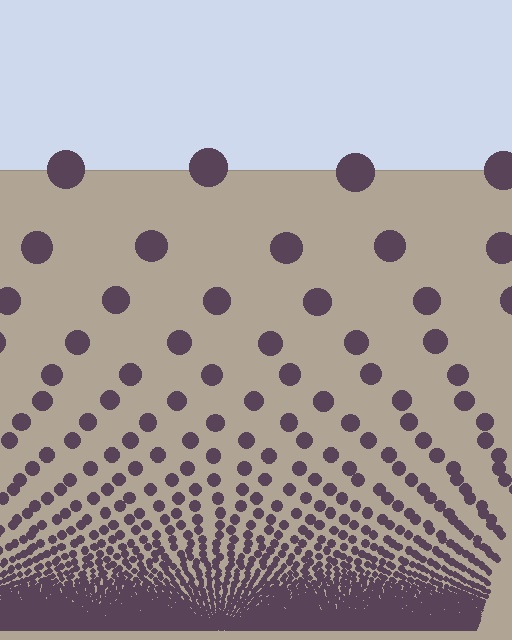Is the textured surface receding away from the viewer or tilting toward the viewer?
The surface appears to tilt toward the viewer. Texture elements get larger and sparser toward the top.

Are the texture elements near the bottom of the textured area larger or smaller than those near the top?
Smaller. The gradient is inverted — elements near the bottom are smaller and denser.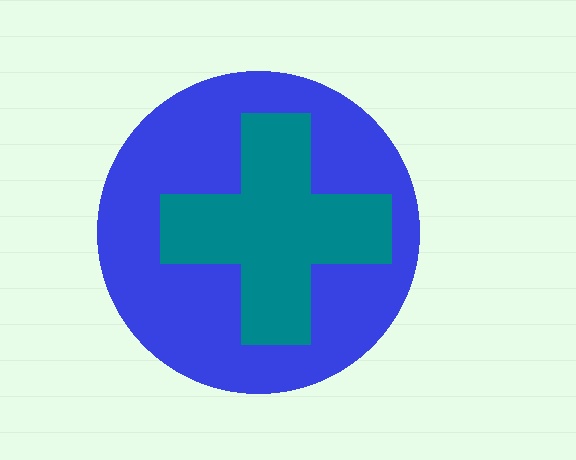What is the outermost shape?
The blue circle.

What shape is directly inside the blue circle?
The teal cross.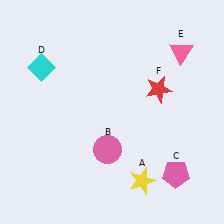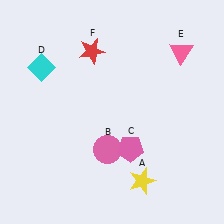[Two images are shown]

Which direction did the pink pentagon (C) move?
The pink pentagon (C) moved left.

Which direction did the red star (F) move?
The red star (F) moved left.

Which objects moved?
The objects that moved are: the pink pentagon (C), the red star (F).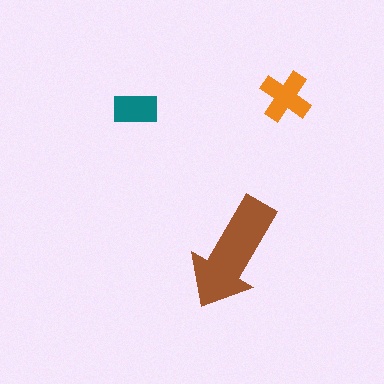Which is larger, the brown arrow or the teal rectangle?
The brown arrow.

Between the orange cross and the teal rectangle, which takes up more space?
The orange cross.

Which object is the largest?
The brown arrow.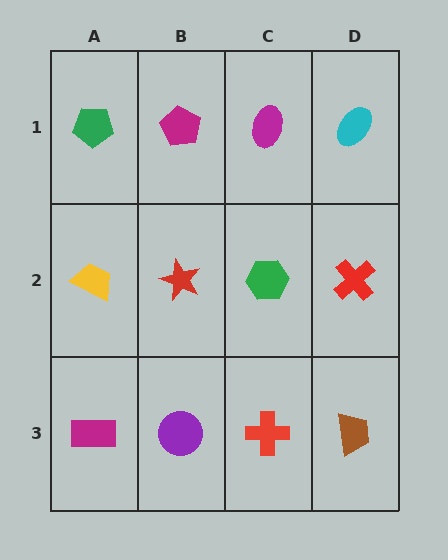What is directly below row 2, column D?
A brown trapezoid.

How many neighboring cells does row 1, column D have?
2.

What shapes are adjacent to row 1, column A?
A yellow trapezoid (row 2, column A), a magenta pentagon (row 1, column B).